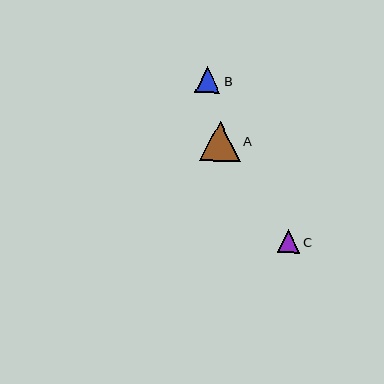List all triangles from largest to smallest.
From largest to smallest: A, B, C.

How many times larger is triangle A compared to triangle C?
Triangle A is approximately 1.8 times the size of triangle C.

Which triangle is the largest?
Triangle A is the largest with a size of approximately 40 pixels.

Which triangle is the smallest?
Triangle C is the smallest with a size of approximately 23 pixels.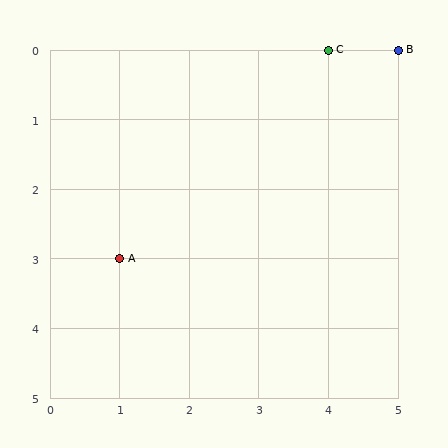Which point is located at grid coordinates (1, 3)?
Point A is at (1, 3).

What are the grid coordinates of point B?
Point B is at grid coordinates (5, 0).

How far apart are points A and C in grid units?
Points A and C are 3 columns and 3 rows apart (about 4.2 grid units diagonally).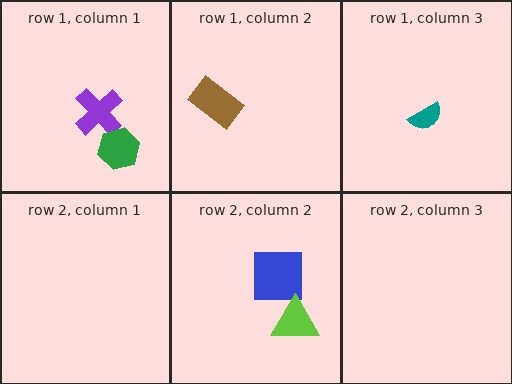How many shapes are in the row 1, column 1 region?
2.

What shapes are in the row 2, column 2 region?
The blue square, the lime triangle.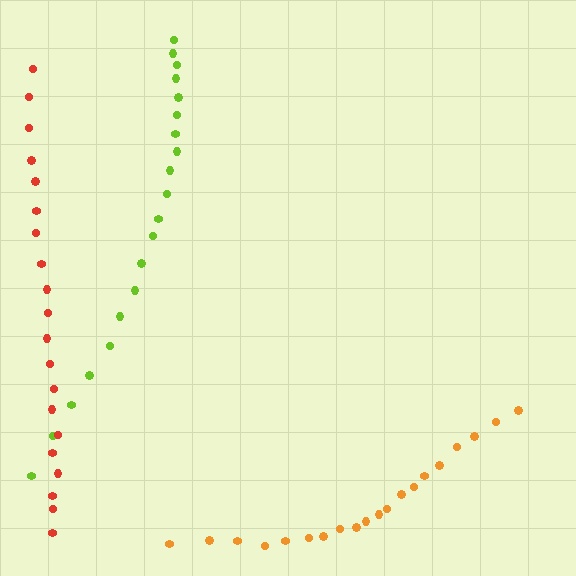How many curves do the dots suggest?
There are 3 distinct paths.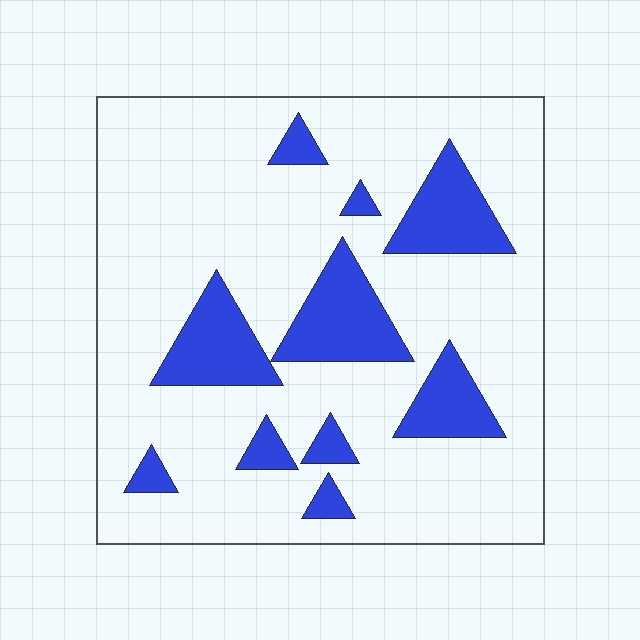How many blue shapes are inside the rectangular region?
10.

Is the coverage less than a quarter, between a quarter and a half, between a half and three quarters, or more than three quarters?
Less than a quarter.